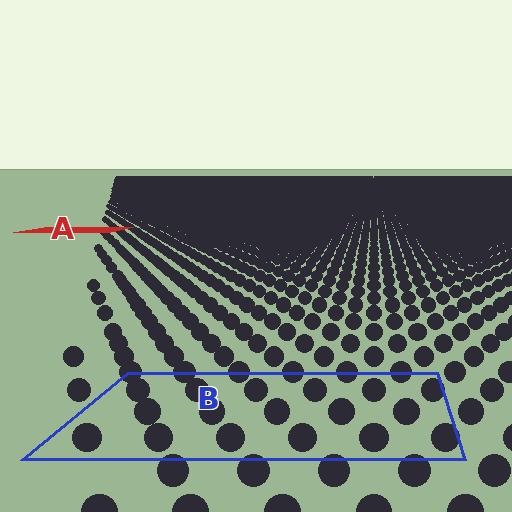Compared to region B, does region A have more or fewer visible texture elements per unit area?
Region A has more texture elements per unit area — they are packed more densely because it is farther away.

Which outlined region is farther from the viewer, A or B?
Region A is farther from the viewer — the texture elements inside it appear smaller and more densely packed.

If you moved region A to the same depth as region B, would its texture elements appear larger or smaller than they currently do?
They would appear larger. At a closer depth, the same texture elements are projected at a bigger on-screen size.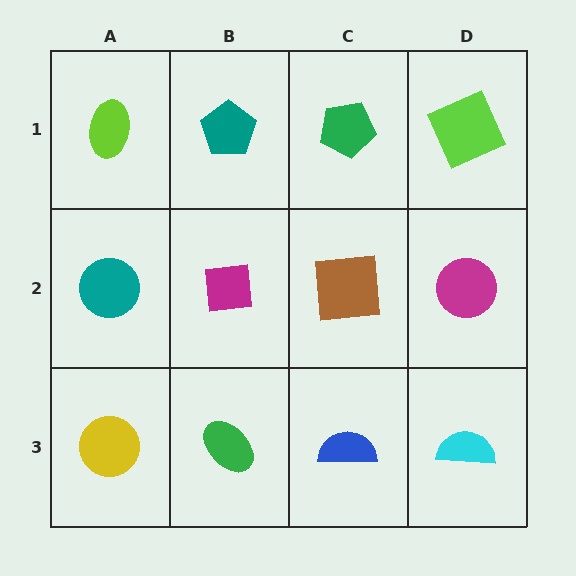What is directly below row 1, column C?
A brown square.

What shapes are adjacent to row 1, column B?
A magenta square (row 2, column B), a lime ellipse (row 1, column A), a green pentagon (row 1, column C).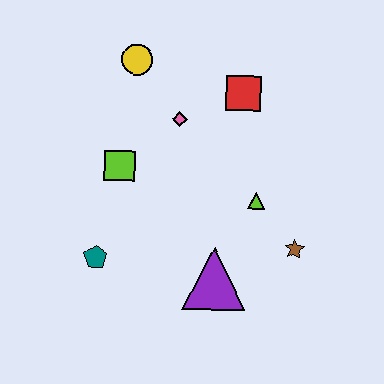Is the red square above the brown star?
Yes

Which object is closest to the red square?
The pink diamond is closest to the red square.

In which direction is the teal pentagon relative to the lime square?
The teal pentagon is below the lime square.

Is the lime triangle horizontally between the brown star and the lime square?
Yes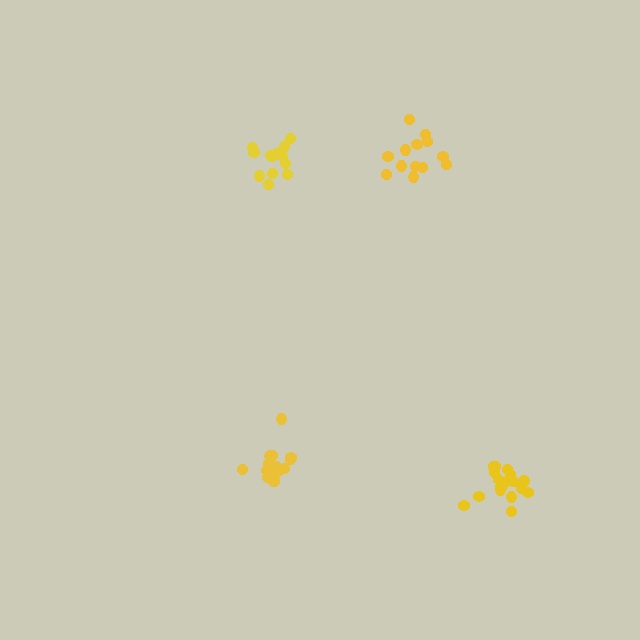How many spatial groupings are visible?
There are 4 spatial groupings.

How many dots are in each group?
Group 1: 13 dots, Group 2: 13 dots, Group 3: 17 dots, Group 4: 18 dots (61 total).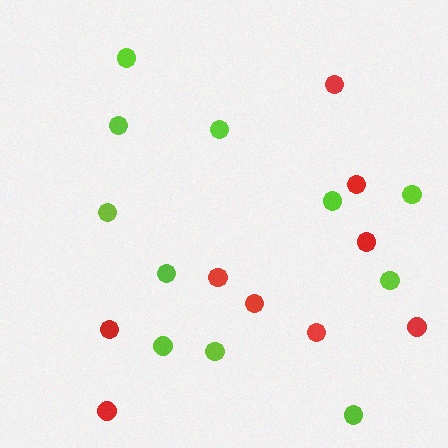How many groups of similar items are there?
There are 2 groups: one group of lime circles (11) and one group of red circles (9).